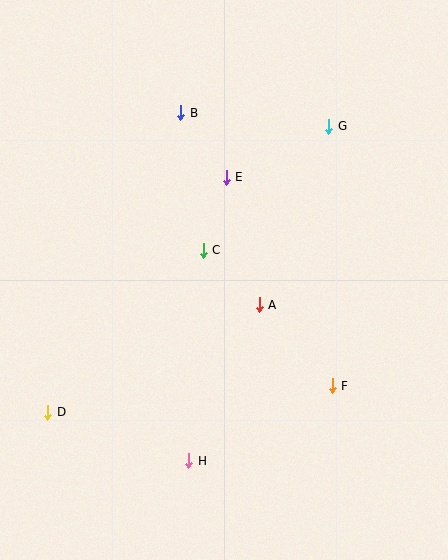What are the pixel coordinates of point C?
Point C is at (203, 250).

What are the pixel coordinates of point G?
Point G is at (329, 126).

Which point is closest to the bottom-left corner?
Point D is closest to the bottom-left corner.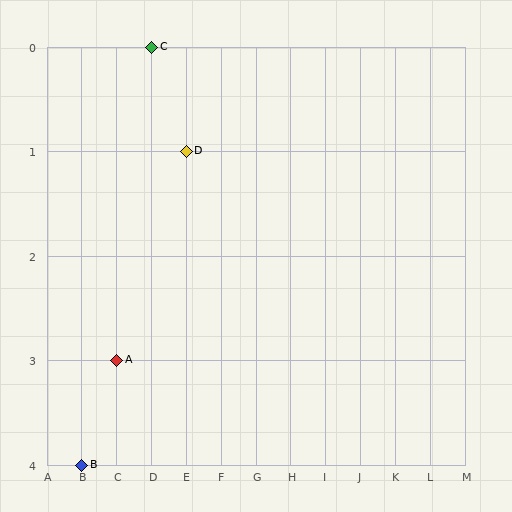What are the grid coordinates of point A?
Point A is at grid coordinates (C, 3).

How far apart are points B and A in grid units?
Points B and A are 1 column and 1 row apart (about 1.4 grid units diagonally).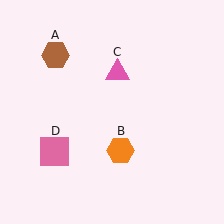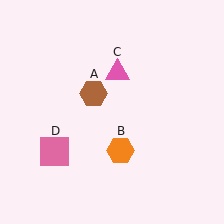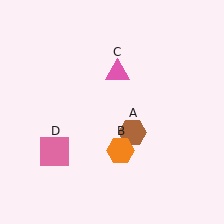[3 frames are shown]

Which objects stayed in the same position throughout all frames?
Orange hexagon (object B) and pink triangle (object C) and pink square (object D) remained stationary.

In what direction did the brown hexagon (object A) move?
The brown hexagon (object A) moved down and to the right.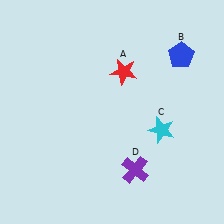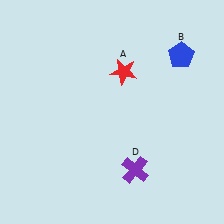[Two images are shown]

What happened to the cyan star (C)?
The cyan star (C) was removed in Image 2. It was in the bottom-right area of Image 1.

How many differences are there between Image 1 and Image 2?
There is 1 difference between the two images.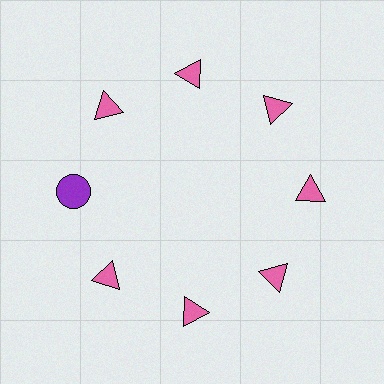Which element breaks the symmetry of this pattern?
The purple circle at roughly the 9 o'clock position breaks the symmetry. All other shapes are pink triangles.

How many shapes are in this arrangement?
There are 8 shapes arranged in a ring pattern.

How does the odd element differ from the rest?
It differs in both color (purple instead of pink) and shape (circle instead of triangle).